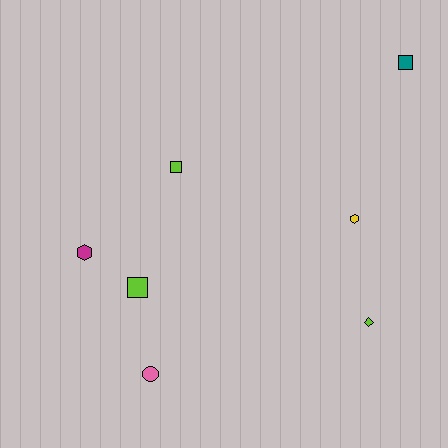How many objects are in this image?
There are 7 objects.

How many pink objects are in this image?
There is 1 pink object.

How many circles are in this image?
There is 1 circle.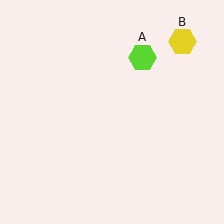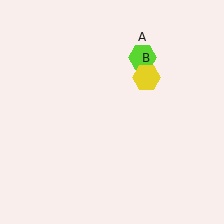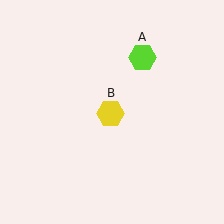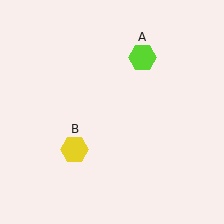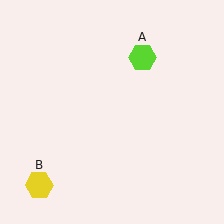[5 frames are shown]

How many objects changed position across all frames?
1 object changed position: yellow hexagon (object B).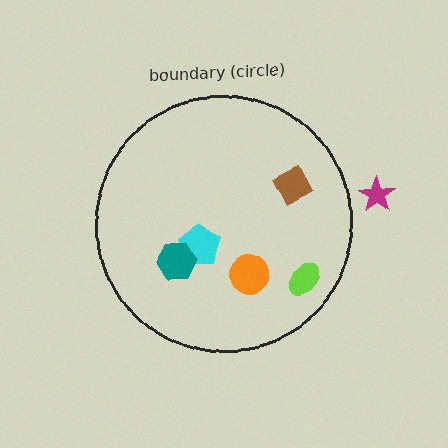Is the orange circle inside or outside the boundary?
Inside.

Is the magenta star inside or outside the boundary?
Outside.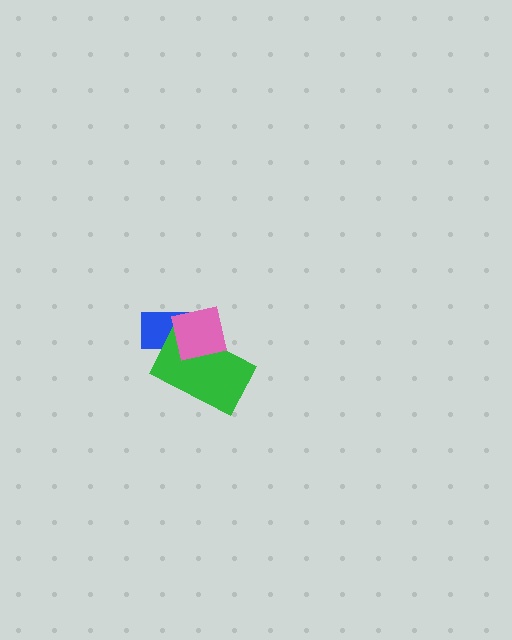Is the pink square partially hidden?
No, no other shape covers it.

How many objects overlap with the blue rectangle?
2 objects overlap with the blue rectangle.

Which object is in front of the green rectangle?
The pink square is in front of the green rectangle.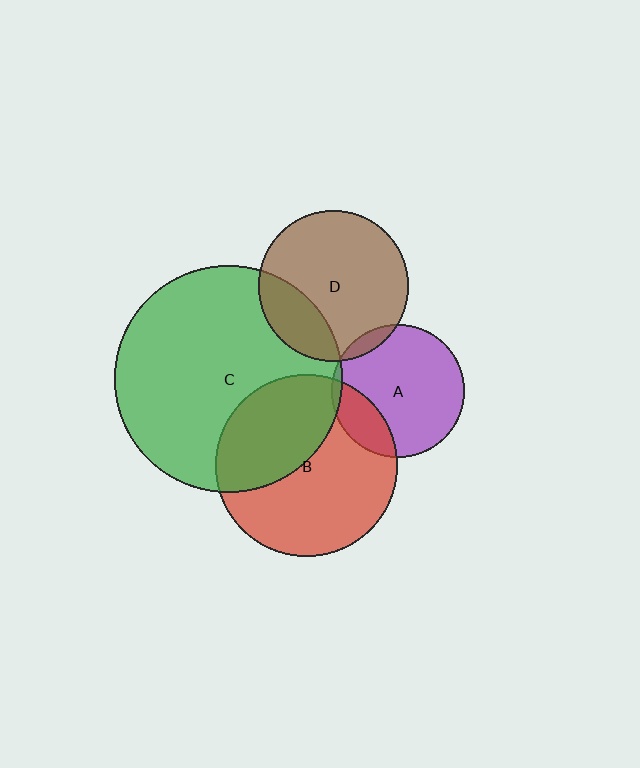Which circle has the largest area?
Circle C (green).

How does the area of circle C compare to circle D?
Approximately 2.3 times.